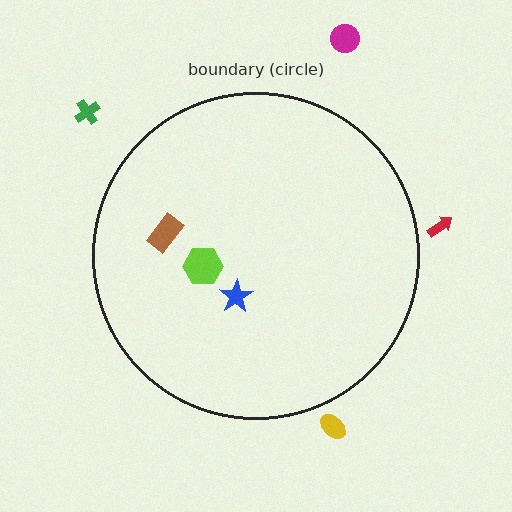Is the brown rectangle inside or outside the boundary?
Inside.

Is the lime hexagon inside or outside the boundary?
Inside.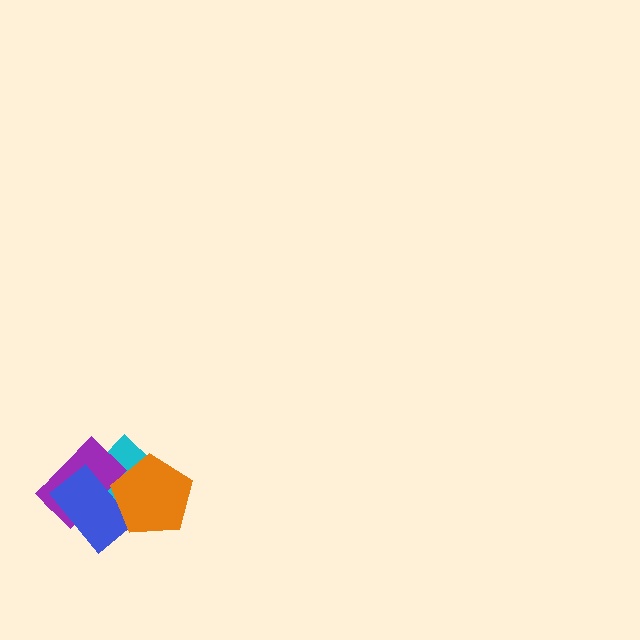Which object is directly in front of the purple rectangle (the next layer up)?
The blue rectangle is directly in front of the purple rectangle.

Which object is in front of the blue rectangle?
The orange pentagon is in front of the blue rectangle.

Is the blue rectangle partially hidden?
Yes, it is partially covered by another shape.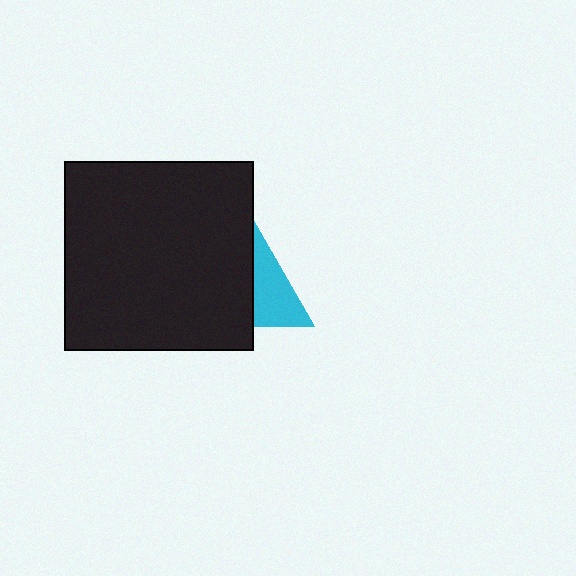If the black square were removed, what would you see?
You would see the complete cyan triangle.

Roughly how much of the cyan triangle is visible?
About half of it is visible (roughly 48%).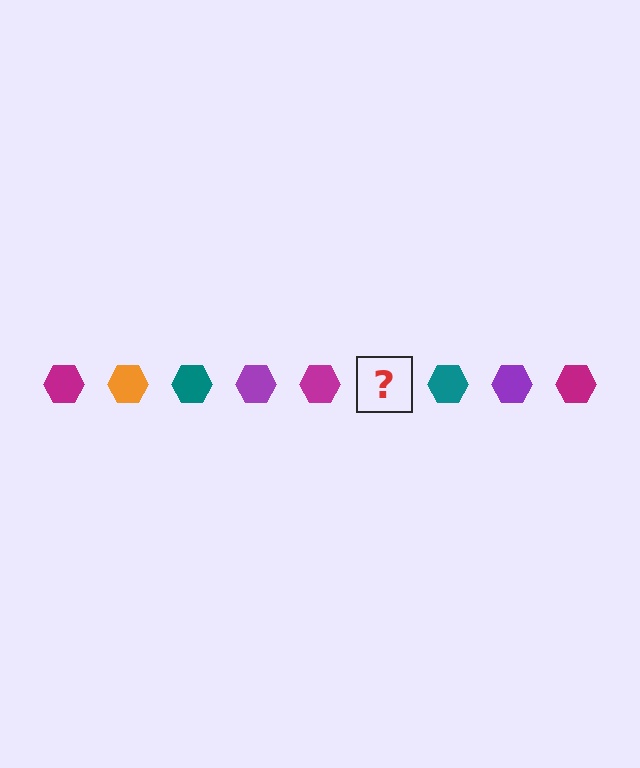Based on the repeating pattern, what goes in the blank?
The blank should be an orange hexagon.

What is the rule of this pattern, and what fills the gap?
The rule is that the pattern cycles through magenta, orange, teal, purple hexagons. The gap should be filled with an orange hexagon.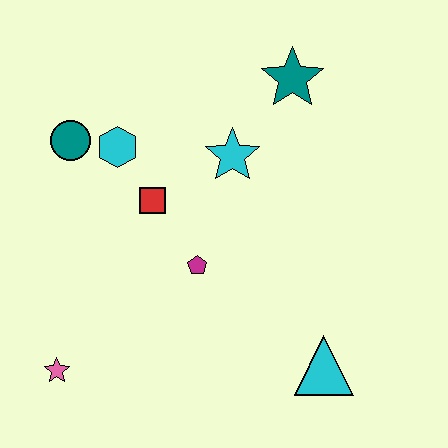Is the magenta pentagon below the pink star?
No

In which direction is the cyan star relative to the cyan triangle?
The cyan star is above the cyan triangle.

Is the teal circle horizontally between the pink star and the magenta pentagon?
Yes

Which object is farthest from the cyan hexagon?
The cyan triangle is farthest from the cyan hexagon.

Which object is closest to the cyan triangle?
The magenta pentagon is closest to the cyan triangle.